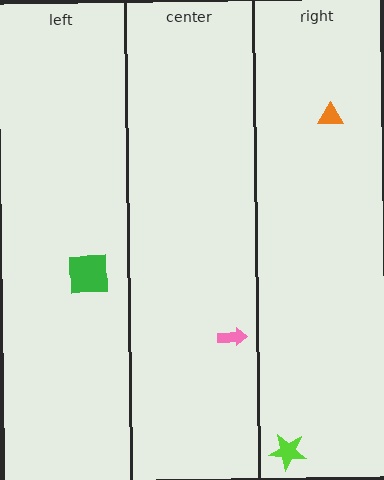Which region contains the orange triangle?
The right region.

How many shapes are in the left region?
1.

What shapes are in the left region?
The green square.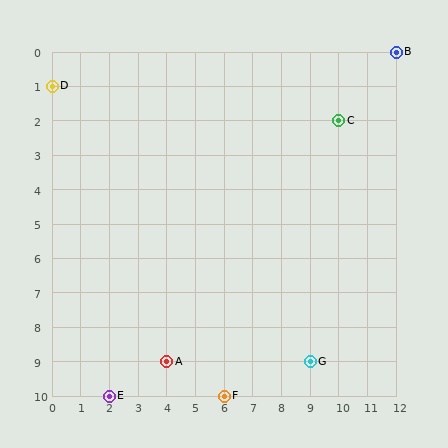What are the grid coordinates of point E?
Point E is at grid coordinates (2, 10).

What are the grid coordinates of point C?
Point C is at grid coordinates (10, 2).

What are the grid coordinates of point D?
Point D is at grid coordinates (0, 1).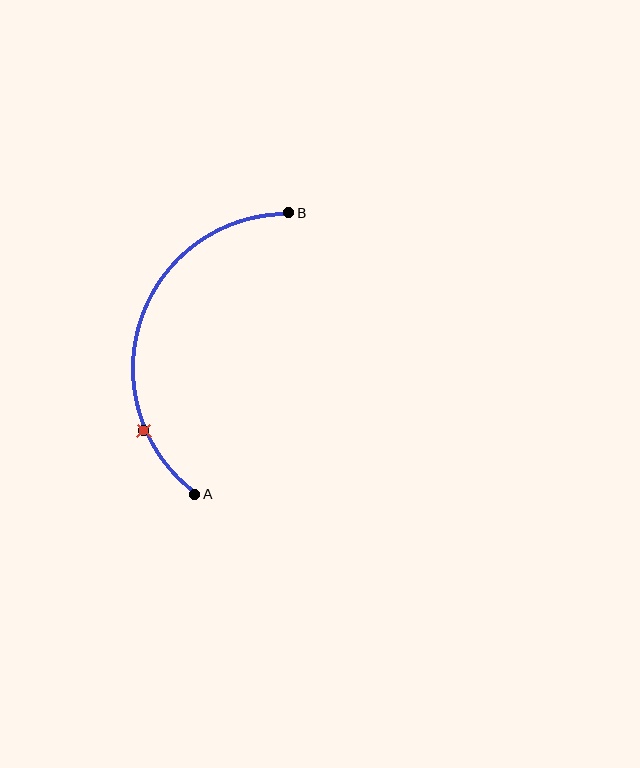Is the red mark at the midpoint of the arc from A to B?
No. The red mark lies on the arc but is closer to endpoint A. The arc midpoint would be at the point on the curve equidistant along the arc from both A and B.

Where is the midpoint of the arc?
The arc midpoint is the point on the curve farthest from the straight line joining A and B. It sits to the left of that line.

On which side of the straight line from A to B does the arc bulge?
The arc bulges to the left of the straight line connecting A and B.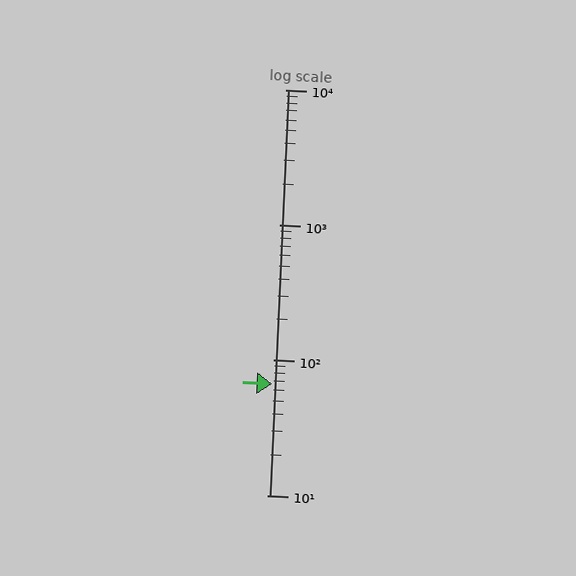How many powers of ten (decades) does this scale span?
The scale spans 3 decades, from 10 to 10000.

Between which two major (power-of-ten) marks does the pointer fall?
The pointer is between 10 and 100.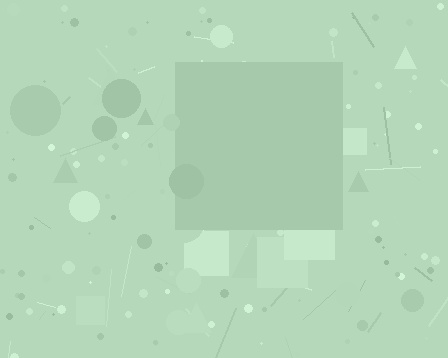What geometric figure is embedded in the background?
A square is embedded in the background.